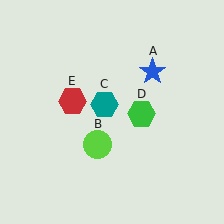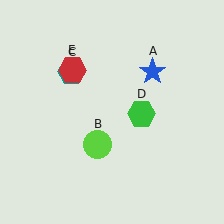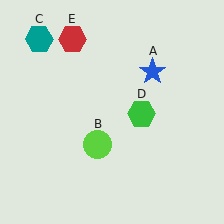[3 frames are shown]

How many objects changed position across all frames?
2 objects changed position: teal hexagon (object C), red hexagon (object E).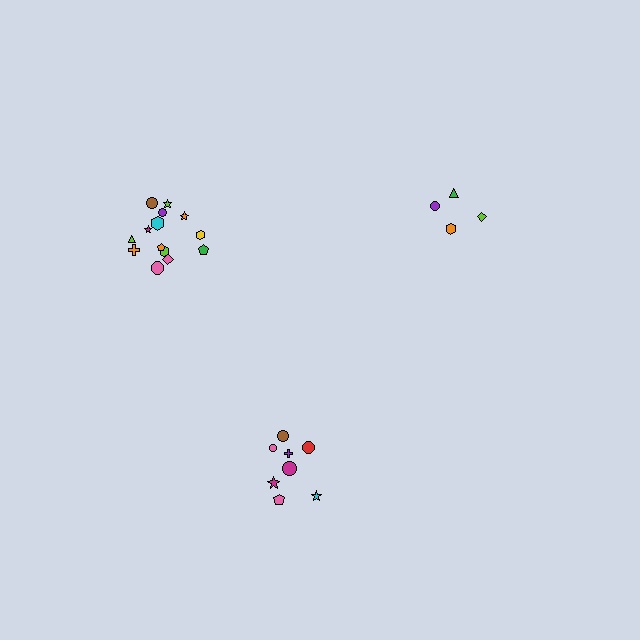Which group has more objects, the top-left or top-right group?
The top-left group.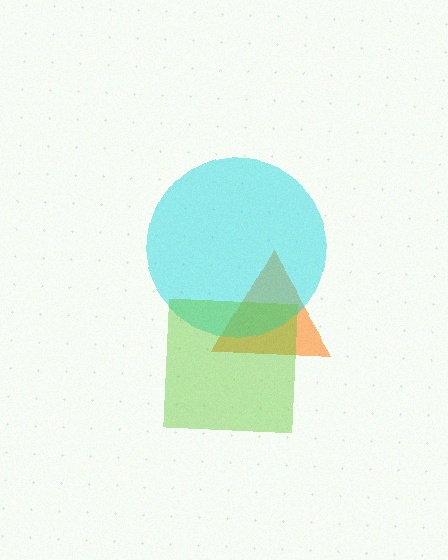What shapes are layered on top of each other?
The layered shapes are: an orange triangle, a cyan circle, a lime square.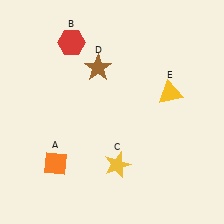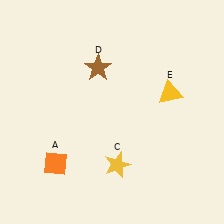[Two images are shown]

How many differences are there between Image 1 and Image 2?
There is 1 difference between the two images.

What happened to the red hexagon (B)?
The red hexagon (B) was removed in Image 2. It was in the top-left area of Image 1.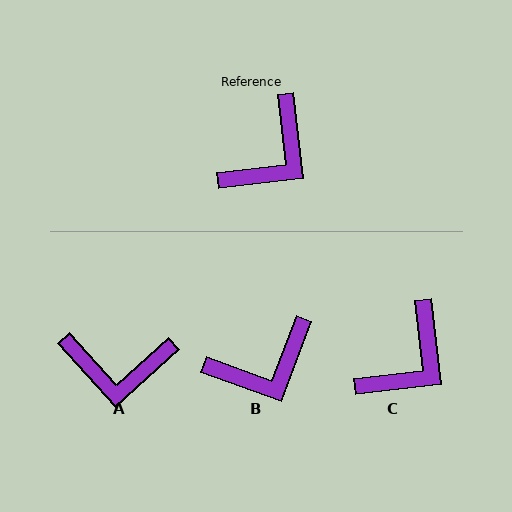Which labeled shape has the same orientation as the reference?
C.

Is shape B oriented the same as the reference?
No, it is off by about 27 degrees.